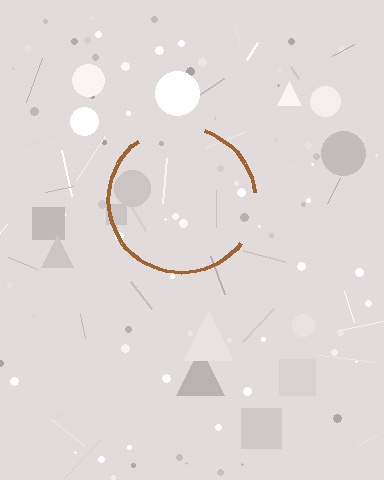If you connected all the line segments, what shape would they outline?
They would outline a circle.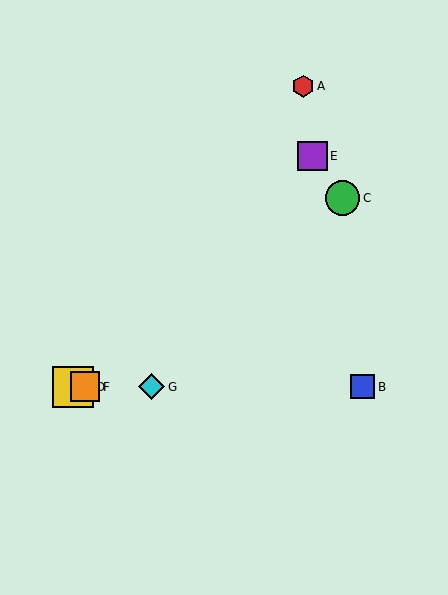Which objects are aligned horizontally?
Objects B, D, F, G are aligned horizontally.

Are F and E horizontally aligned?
No, F is at y≈387 and E is at y≈156.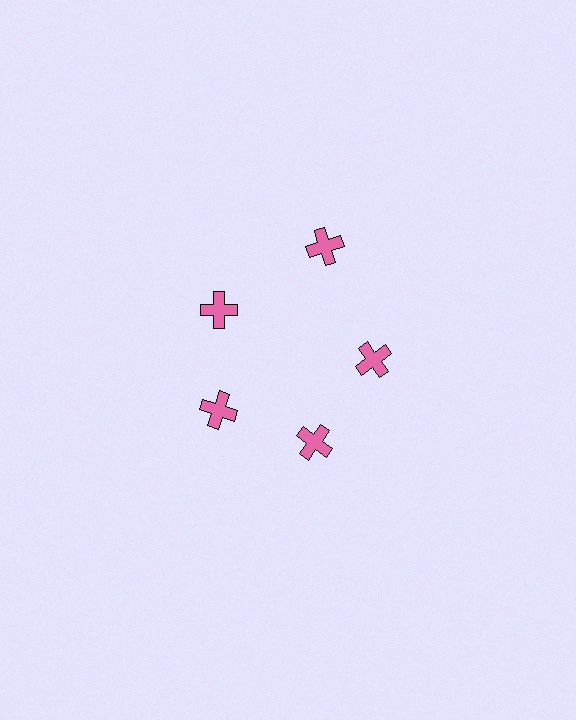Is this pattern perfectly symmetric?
No. The 5 pink crosses are arranged in a ring, but one element near the 1 o'clock position is pushed outward from the center, breaking the 5-fold rotational symmetry.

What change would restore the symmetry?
The symmetry would be restored by moving it inward, back onto the ring so that all 5 crosses sit at equal angles and equal distance from the center.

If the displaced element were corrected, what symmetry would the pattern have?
It would have 5-fold rotational symmetry — the pattern would map onto itself every 72 degrees.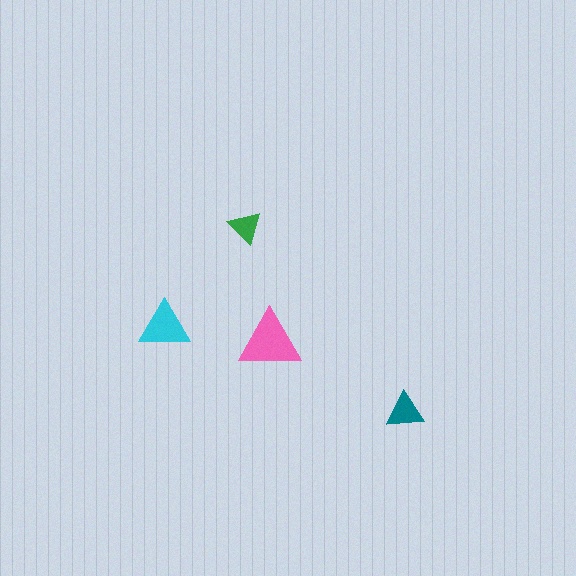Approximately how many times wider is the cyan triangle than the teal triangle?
About 1.5 times wider.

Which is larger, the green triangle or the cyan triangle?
The cyan one.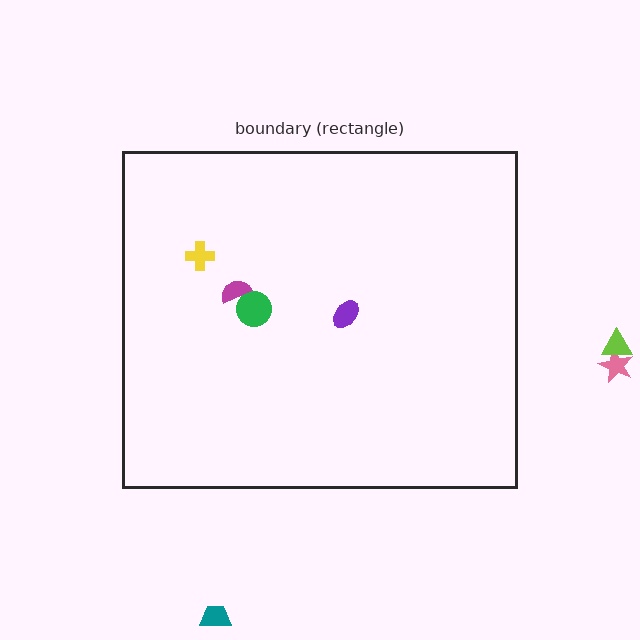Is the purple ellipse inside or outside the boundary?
Inside.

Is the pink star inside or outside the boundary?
Outside.